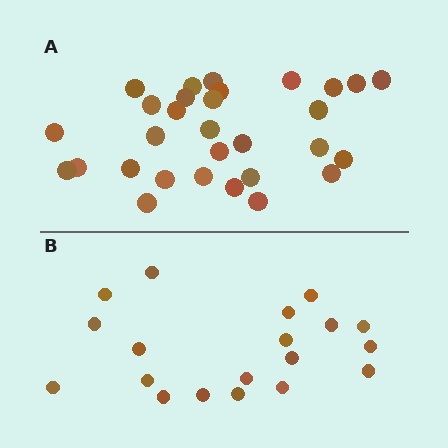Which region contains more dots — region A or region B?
Region A (the top region) has more dots.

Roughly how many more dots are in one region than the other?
Region A has roughly 12 or so more dots than region B.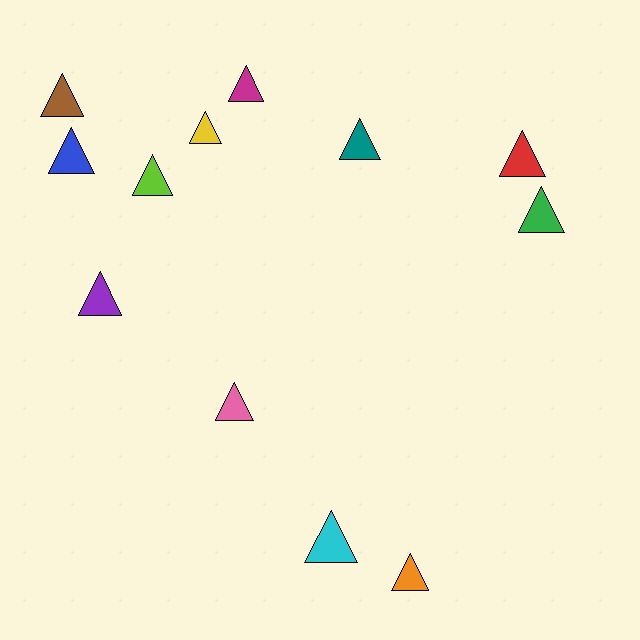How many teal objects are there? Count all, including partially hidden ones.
There is 1 teal object.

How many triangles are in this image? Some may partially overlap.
There are 12 triangles.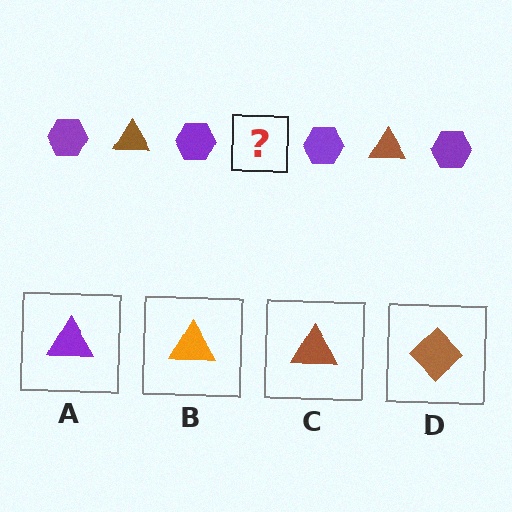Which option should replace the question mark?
Option C.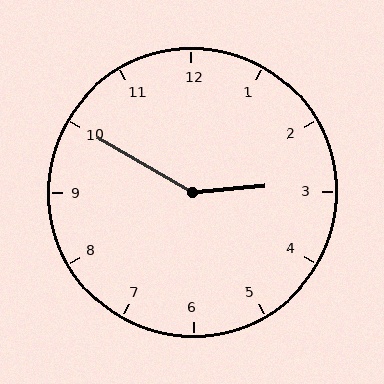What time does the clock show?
2:50.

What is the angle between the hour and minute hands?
Approximately 145 degrees.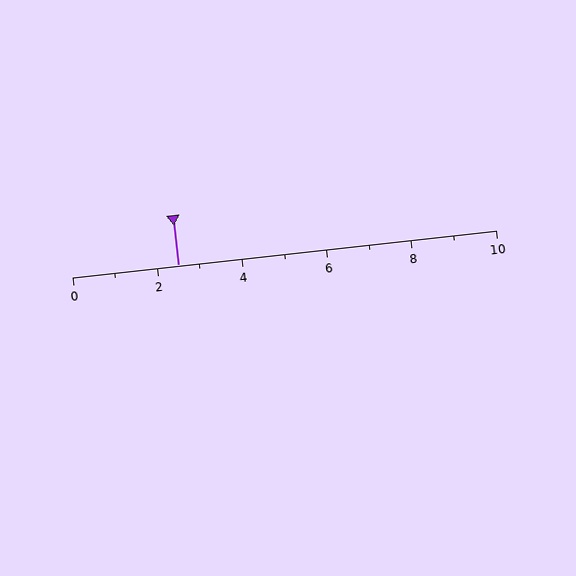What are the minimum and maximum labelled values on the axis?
The axis runs from 0 to 10.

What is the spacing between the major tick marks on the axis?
The major ticks are spaced 2 apart.